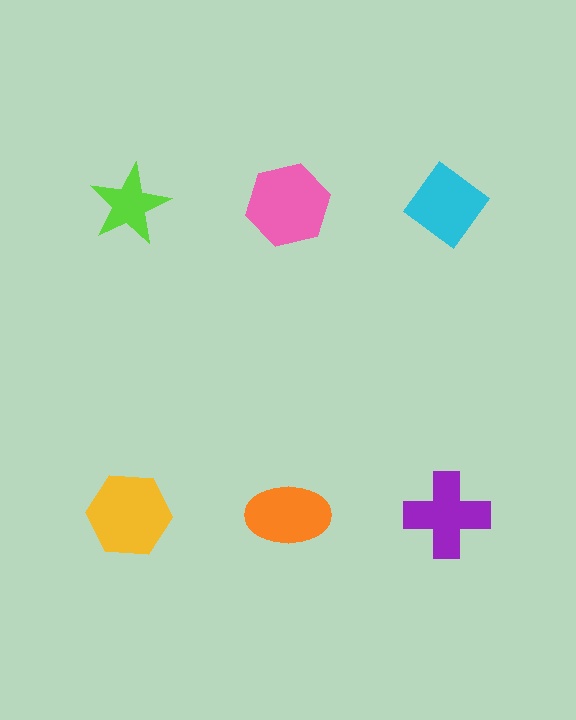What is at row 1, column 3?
A cyan diamond.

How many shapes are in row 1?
3 shapes.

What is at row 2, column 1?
A yellow hexagon.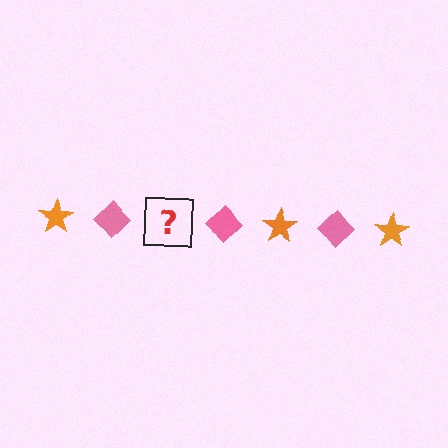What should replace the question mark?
The question mark should be replaced with an orange star.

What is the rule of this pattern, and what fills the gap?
The rule is that the pattern alternates between orange star and pink diamond. The gap should be filled with an orange star.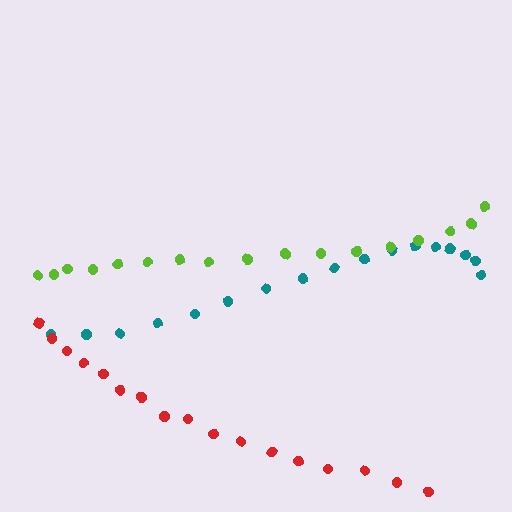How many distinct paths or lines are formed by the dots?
There are 3 distinct paths.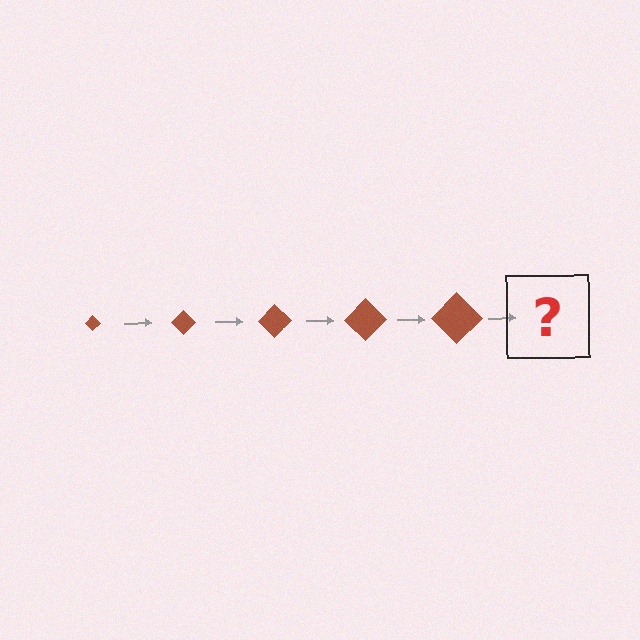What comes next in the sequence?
The next element should be a brown diamond, larger than the previous one.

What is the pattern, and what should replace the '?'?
The pattern is that the diamond gets progressively larger each step. The '?' should be a brown diamond, larger than the previous one.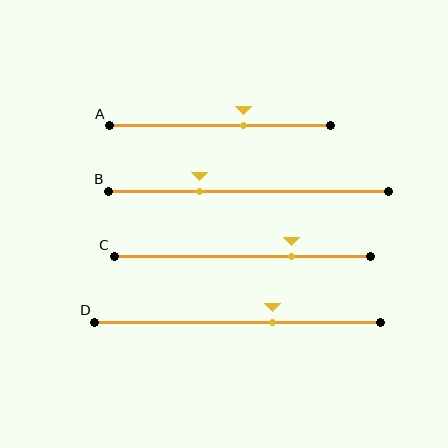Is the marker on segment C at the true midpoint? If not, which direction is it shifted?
No, the marker on segment C is shifted to the right by about 19% of the segment length.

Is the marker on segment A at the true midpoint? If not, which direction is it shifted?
No, the marker on segment A is shifted to the right by about 11% of the segment length.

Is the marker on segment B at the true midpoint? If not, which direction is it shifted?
No, the marker on segment B is shifted to the left by about 18% of the segment length.